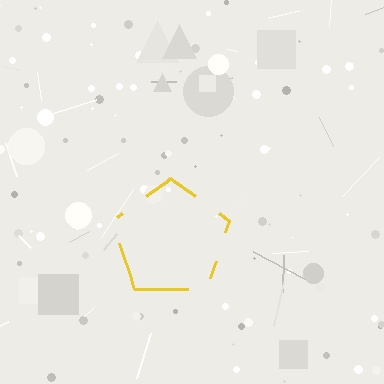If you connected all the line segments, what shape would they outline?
They would outline a pentagon.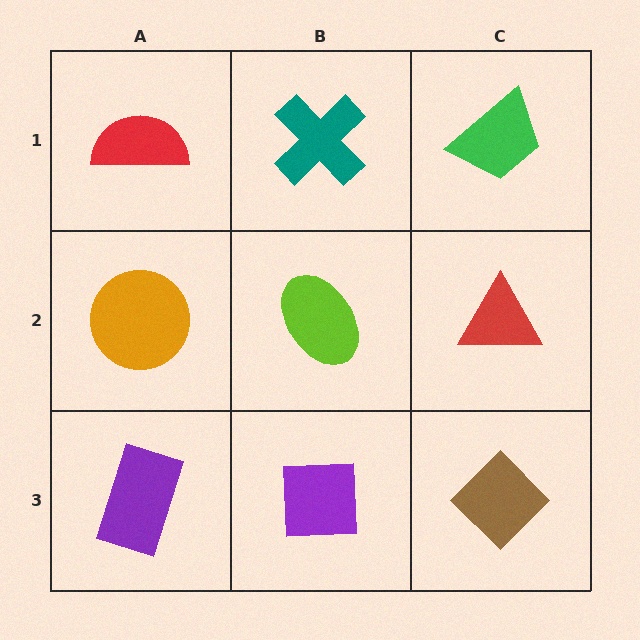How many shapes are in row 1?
3 shapes.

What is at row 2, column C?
A red triangle.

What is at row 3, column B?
A purple square.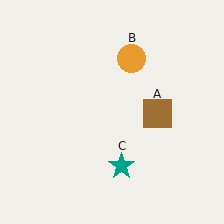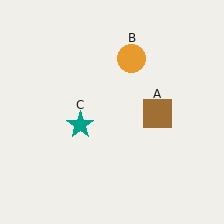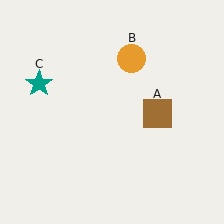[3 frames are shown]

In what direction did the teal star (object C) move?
The teal star (object C) moved up and to the left.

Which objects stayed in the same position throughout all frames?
Brown square (object A) and orange circle (object B) remained stationary.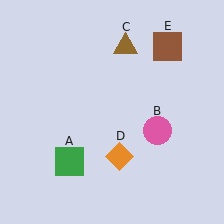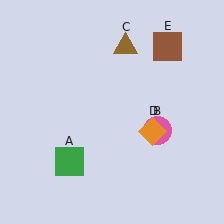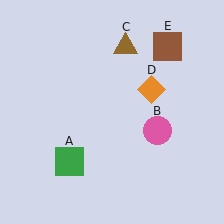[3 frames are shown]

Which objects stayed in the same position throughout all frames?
Green square (object A) and pink circle (object B) and brown triangle (object C) and brown square (object E) remained stationary.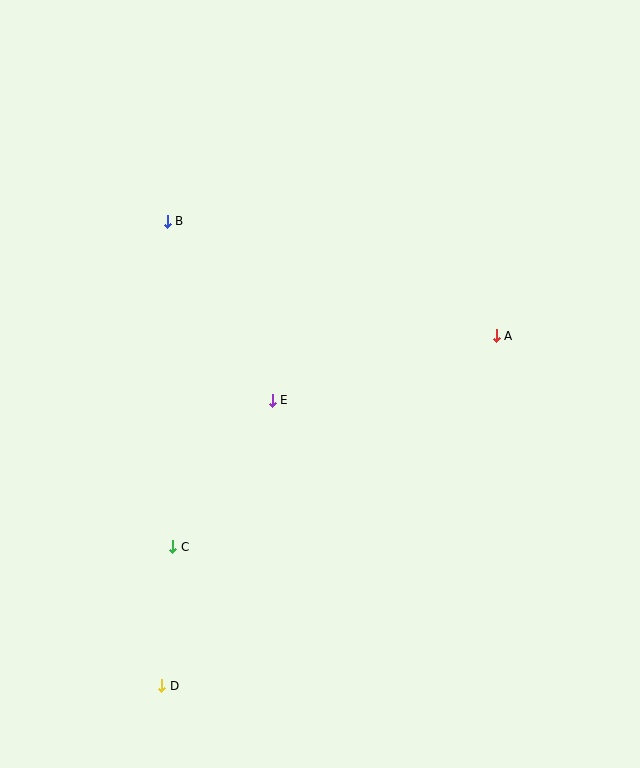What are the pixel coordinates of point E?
Point E is at (272, 400).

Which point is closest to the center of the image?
Point E at (272, 400) is closest to the center.